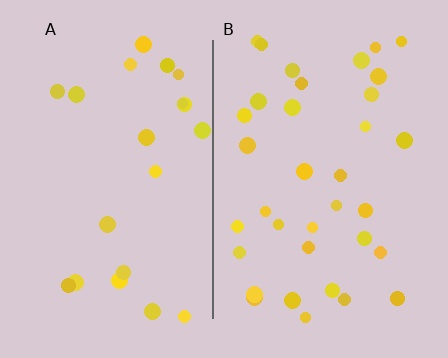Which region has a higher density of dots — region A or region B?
B (the right).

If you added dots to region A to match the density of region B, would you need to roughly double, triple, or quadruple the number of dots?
Approximately double.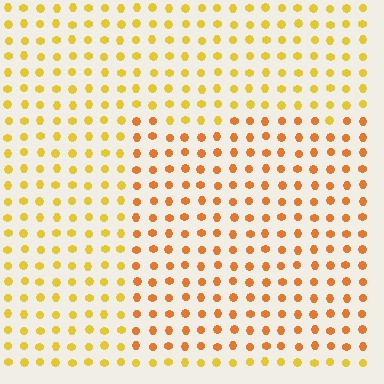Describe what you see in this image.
The image is filled with small yellow elements in a uniform arrangement. A rectangle-shaped region is visible where the elements are tinted to a slightly different hue, forming a subtle color boundary.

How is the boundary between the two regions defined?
The boundary is defined purely by a slight shift in hue (about 27 degrees). Spacing, size, and orientation are identical on both sides.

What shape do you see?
I see a rectangle.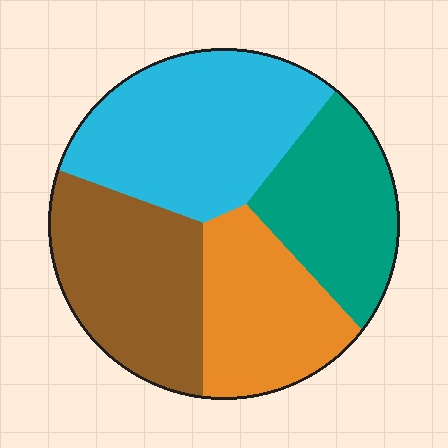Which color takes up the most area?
Cyan, at roughly 30%.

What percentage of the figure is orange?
Orange takes up between a sixth and a third of the figure.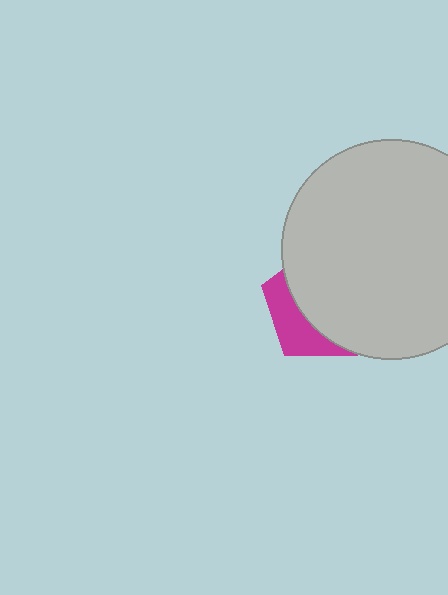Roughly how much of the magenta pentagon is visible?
A small part of it is visible (roughly 31%).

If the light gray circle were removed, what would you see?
You would see the complete magenta pentagon.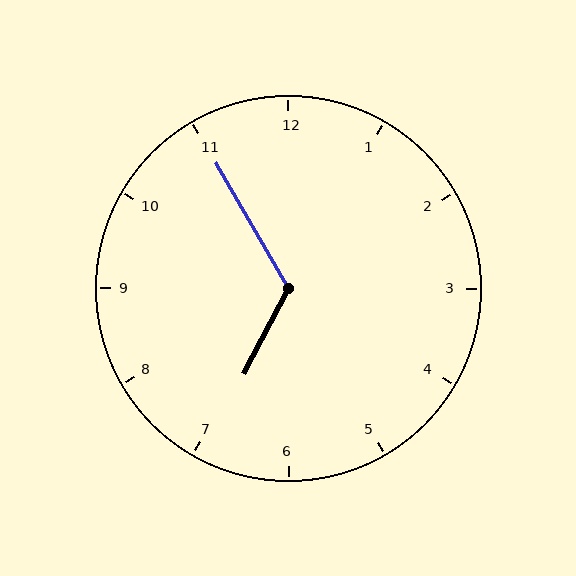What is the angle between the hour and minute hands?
Approximately 122 degrees.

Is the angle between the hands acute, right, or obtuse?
It is obtuse.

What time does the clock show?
6:55.